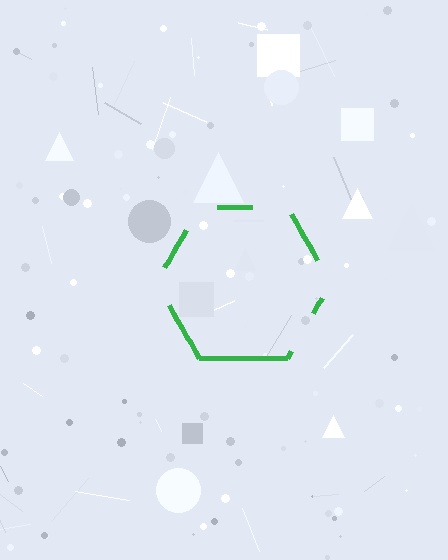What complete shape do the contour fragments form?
The contour fragments form a hexagon.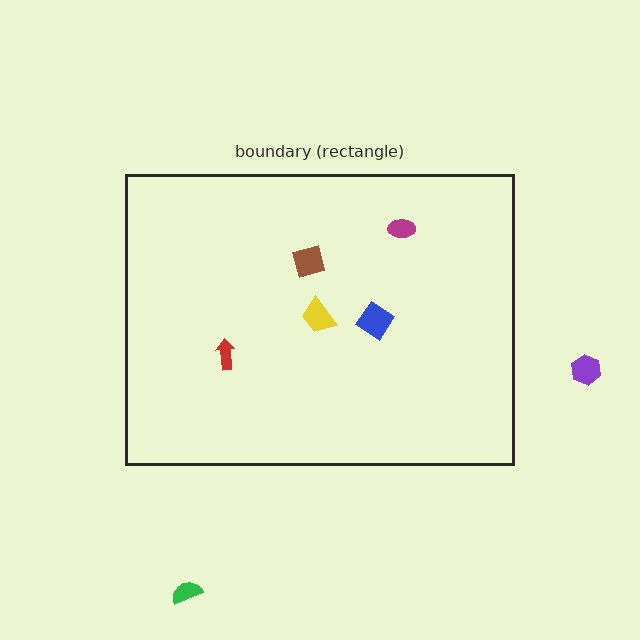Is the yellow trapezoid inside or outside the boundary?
Inside.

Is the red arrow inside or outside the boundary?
Inside.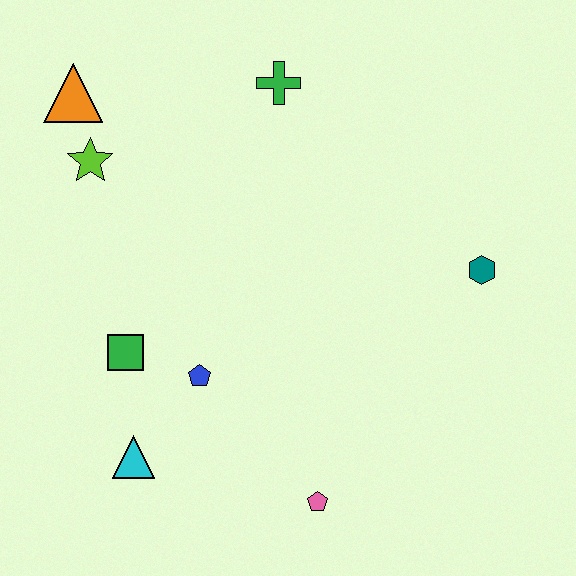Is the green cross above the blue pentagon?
Yes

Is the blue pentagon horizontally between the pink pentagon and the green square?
Yes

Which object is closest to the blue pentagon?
The green square is closest to the blue pentagon.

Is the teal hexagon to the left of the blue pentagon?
No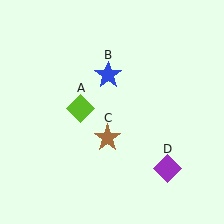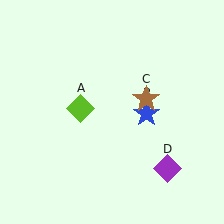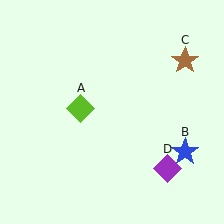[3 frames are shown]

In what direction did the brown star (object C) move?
The brown star (object C) moved up and to the right.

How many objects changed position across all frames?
2 objects changed position: blue star (object B), brown star (object C).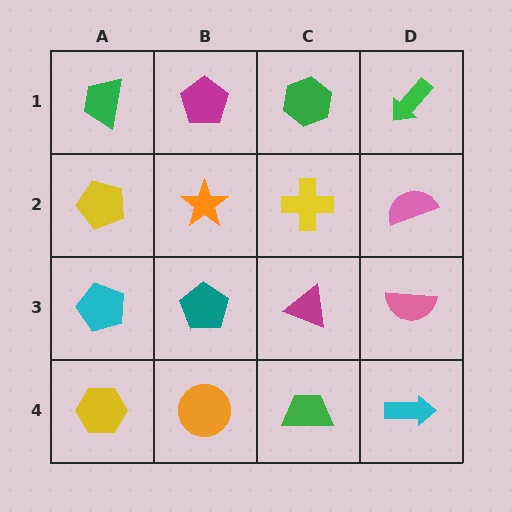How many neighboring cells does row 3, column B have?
4.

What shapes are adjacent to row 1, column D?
A pink semicircle (row 2, column D), a green hexagon (row 1, column C).